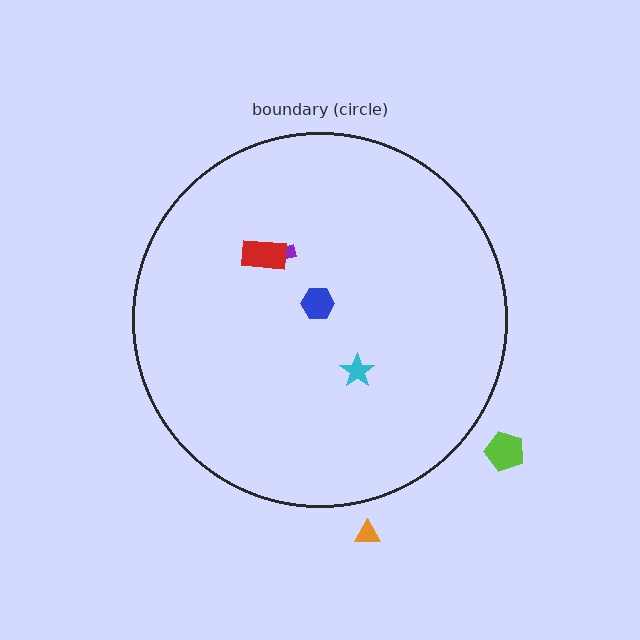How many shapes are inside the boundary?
4 inside, 2 outside.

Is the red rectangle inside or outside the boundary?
Inside.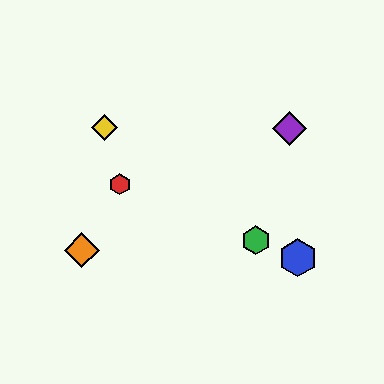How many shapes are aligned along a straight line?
3 shapes (the red hexagon, the blue hexagon, the green hexagon) are aligned along a straight line.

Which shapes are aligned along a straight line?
The red hexagon, the blue hexagon, the green hexagon are aligned along a straight line.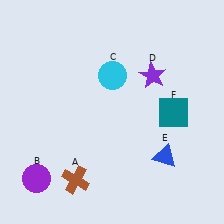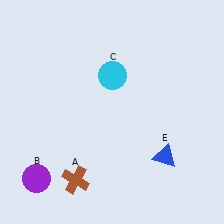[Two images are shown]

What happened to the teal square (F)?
The teal square (F) was removed in Image 2. It was in the bottom-right area of Image 1.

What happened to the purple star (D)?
The purple star (D) was removed in Image 2. It was in the top-right area of Image 1.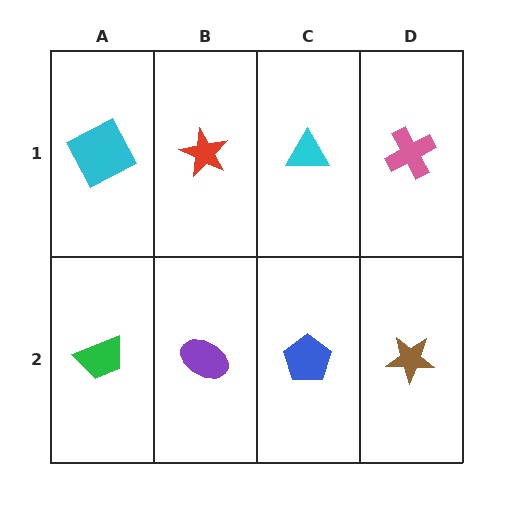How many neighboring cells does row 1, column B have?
3.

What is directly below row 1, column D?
A brown star.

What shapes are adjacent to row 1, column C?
A blue pentagon (row 2, column C), a red star (row 1, column B), a pink cross (row 1, column D).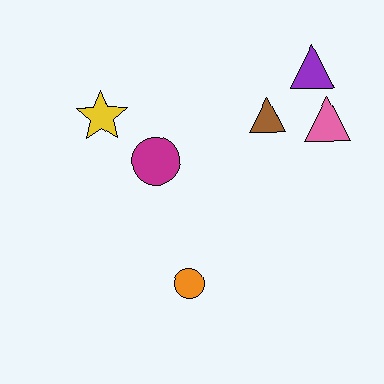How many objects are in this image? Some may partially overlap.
There are 6 objects.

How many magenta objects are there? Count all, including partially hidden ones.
There is 1 magenta object.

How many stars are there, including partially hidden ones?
There is 1 star.